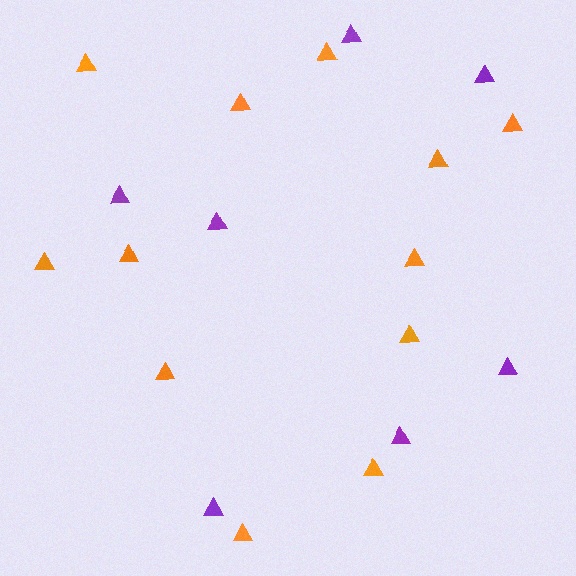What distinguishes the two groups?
There are 2 groups: one group of purple triangles (7) and one group of orange triangles (12).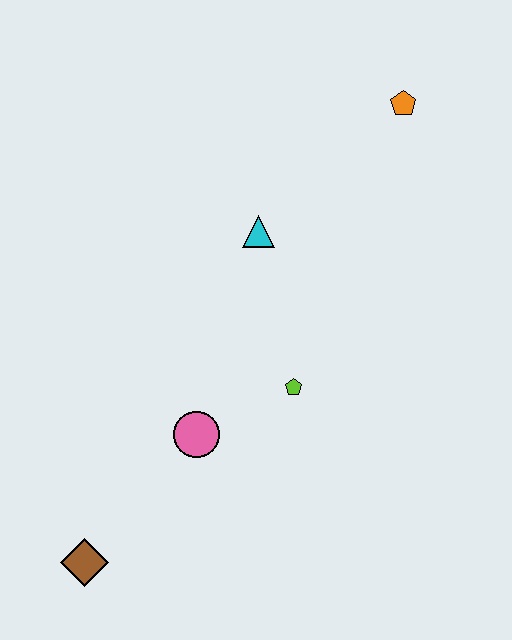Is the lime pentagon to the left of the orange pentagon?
Yes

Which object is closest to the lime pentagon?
The pink circle is closest to the lime pentagon.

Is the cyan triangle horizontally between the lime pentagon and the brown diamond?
Yes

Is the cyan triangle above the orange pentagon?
No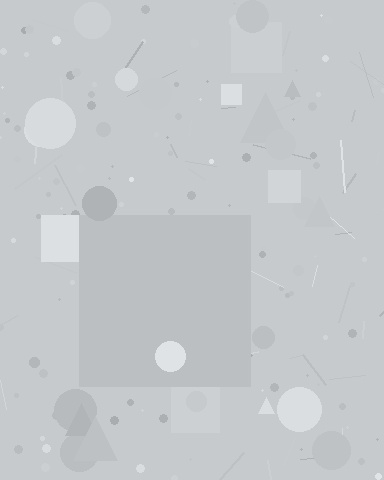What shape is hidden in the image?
A square is hidden in the image.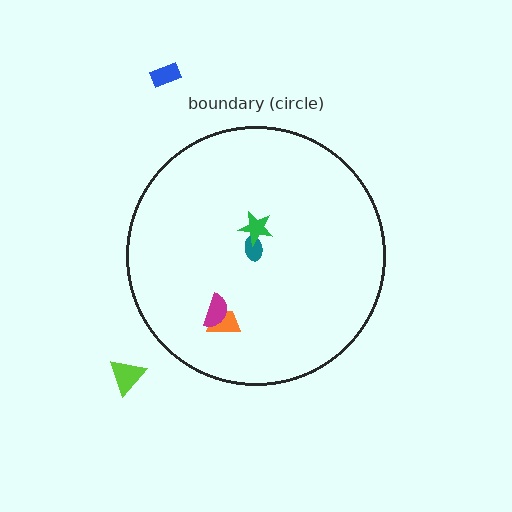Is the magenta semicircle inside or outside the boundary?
Inside.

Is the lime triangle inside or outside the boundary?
Outside.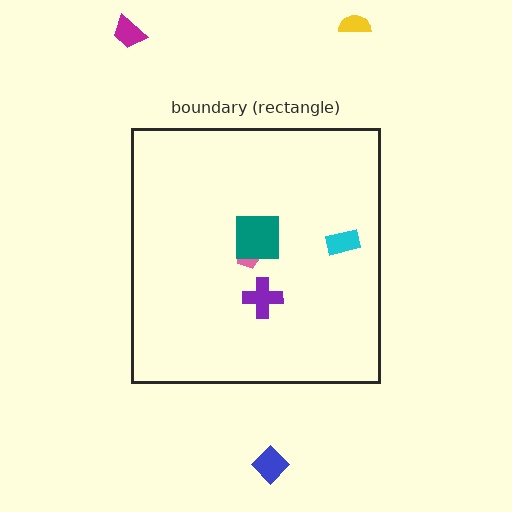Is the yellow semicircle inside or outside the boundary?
Outside.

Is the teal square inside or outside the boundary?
Inside.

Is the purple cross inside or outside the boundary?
Inside.